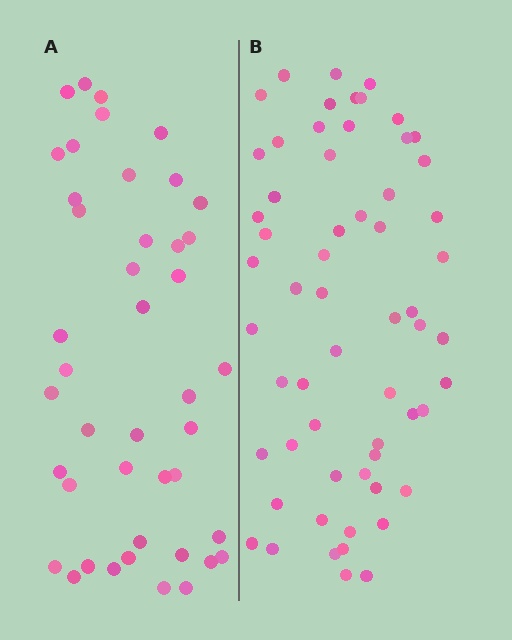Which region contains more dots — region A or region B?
Region B (the right region) has more dots.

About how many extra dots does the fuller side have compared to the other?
Region B has approximately 15 more dots than region A.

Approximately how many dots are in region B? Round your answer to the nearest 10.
About 60 dots.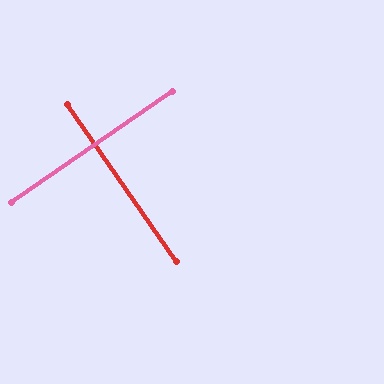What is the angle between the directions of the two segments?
Approximately 90 degrees.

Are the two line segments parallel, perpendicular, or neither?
Perpendicular — they meet at approximately 90°.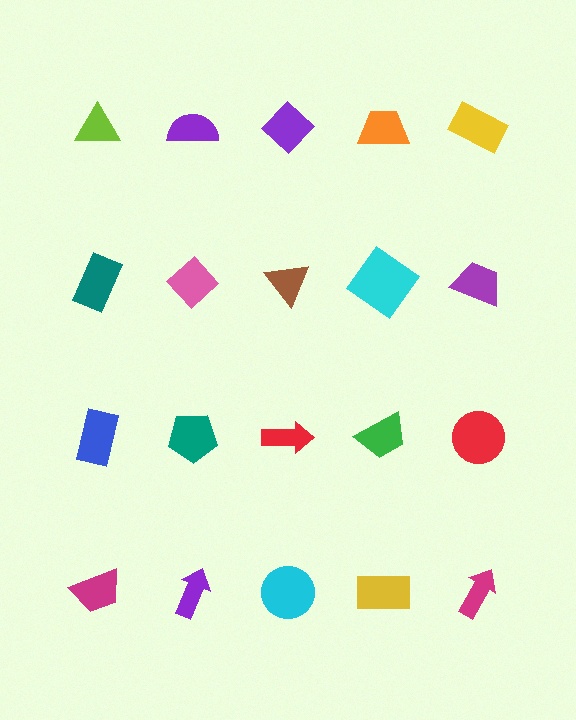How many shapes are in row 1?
5 shapes.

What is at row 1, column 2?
A purple semicircle.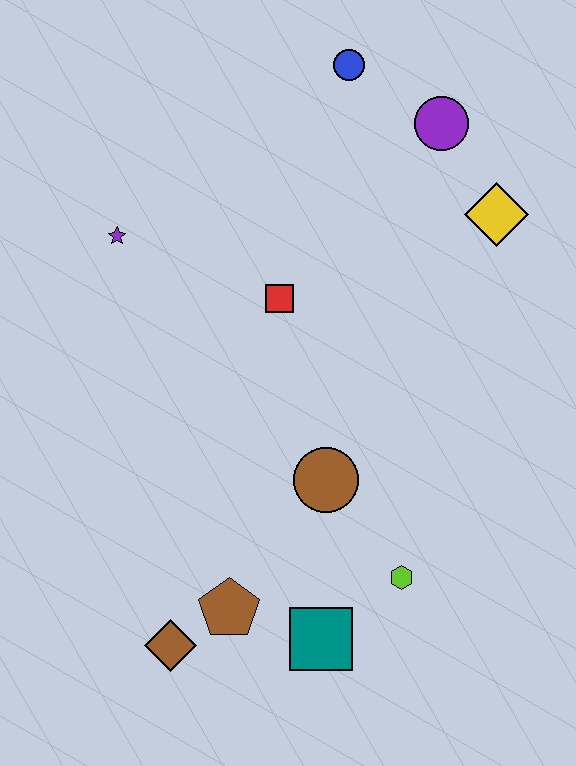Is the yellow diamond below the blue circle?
Yes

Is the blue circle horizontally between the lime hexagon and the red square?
Yes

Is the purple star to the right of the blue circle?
No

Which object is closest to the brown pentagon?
The brown diamond is closest to the brown pentagon.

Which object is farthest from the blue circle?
The brown diamond is farthest from the blue circle.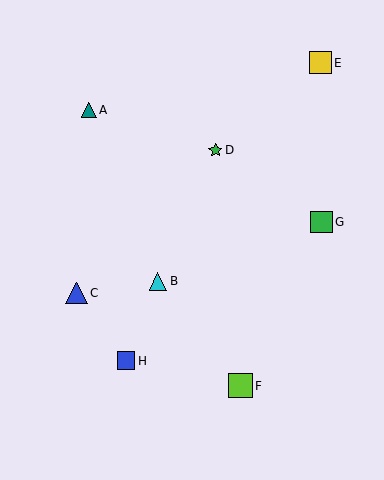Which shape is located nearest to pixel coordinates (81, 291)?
The blue triangle (labeled C) at (77, 293) is nearest to that location.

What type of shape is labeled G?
Shape G is a green square.